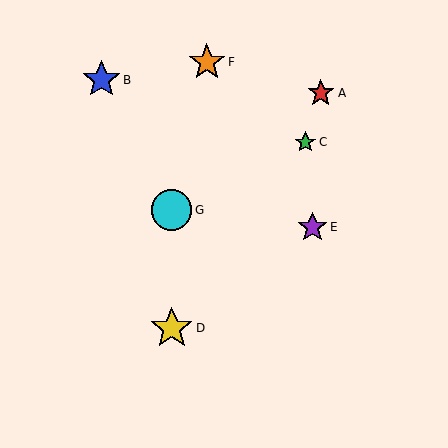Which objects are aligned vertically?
Objects D, G are aligned vertically.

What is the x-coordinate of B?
Object B is at x≈101.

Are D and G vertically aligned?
Yes, both are at x≈172.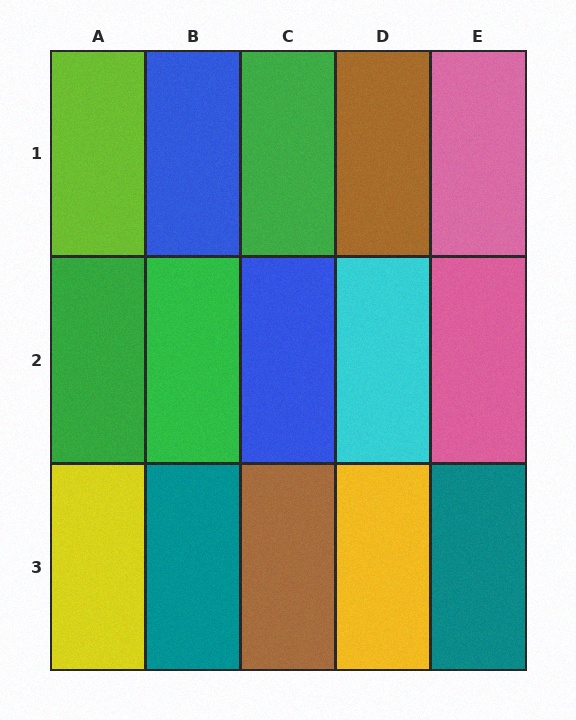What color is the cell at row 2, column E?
Pink.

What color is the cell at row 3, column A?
Yellow.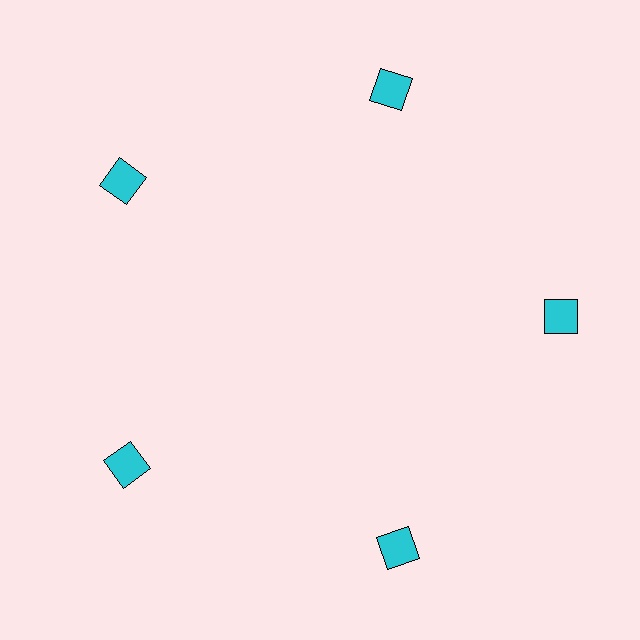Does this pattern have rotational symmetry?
Yes, this pattern has 5-fold rotational symmetry. It looks the same after rotating 72 degrees around the center.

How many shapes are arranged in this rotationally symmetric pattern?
There are 5 shapes, arranged in 5 groups of 1.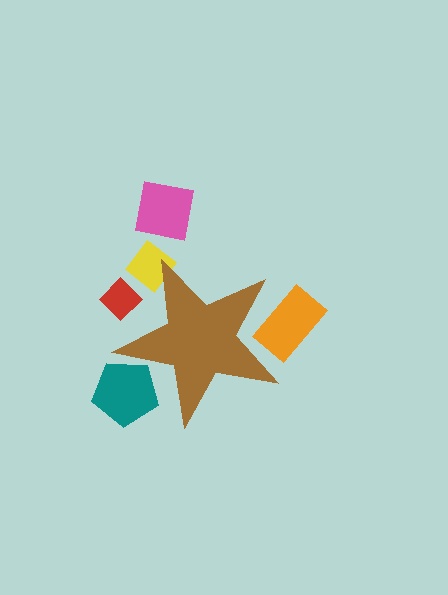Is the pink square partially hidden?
No, the pink square is fully visible.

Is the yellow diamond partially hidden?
Yes, the yellow diamond is partially hidden behind the brown star.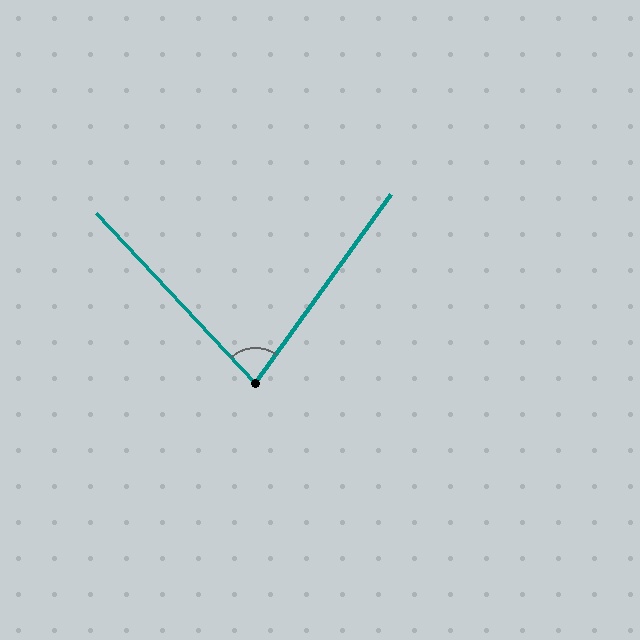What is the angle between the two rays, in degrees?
Approximately 79 degrees.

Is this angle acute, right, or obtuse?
It is acute.